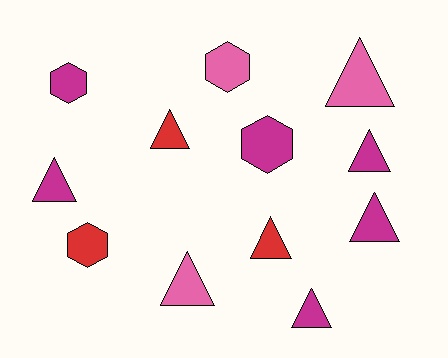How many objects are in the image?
There are 12 objects.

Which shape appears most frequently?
Triangle, with 8 objects.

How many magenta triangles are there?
There are 4 magenta triangles.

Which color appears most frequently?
Magenta, with 6 objects.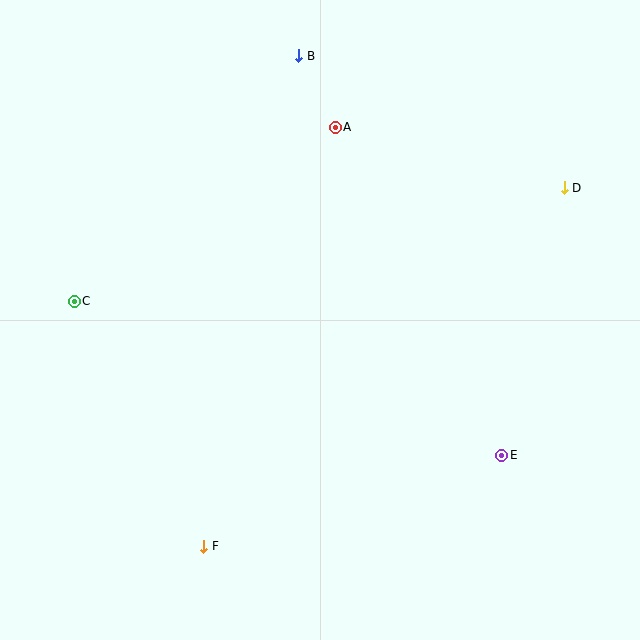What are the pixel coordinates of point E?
Point E is at (502, 455).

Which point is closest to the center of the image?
Point A at (335, 127) is closest to the center.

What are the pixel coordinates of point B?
Point B is at (299, 56).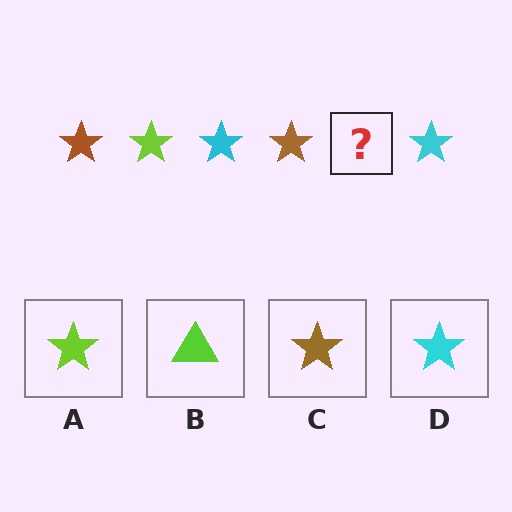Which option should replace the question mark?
Option A.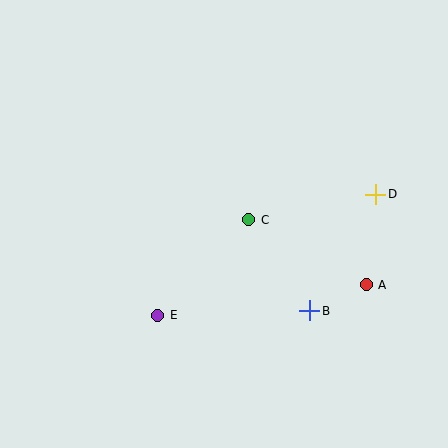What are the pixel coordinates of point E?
Point E is at (158, 315).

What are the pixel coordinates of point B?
Point B is at (310, 311).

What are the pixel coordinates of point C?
Point C is at (249, 220).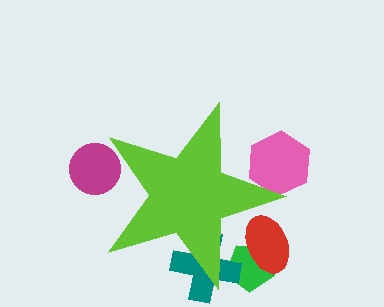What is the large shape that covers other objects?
A lime star.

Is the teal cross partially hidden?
Yes, the teal cross is partially hidden behind the lime star.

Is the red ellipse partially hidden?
Yes, the red ellipse is partially hidden behind the lime star.